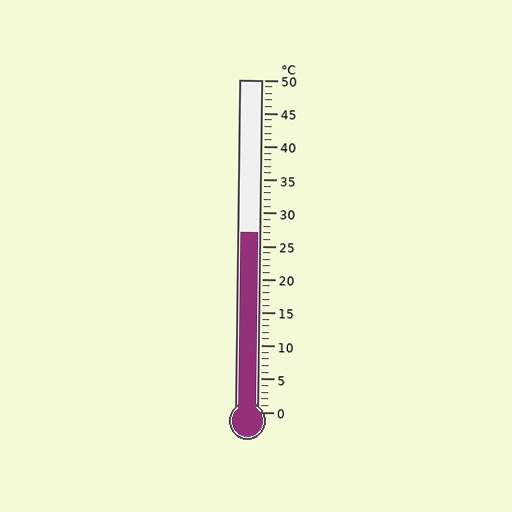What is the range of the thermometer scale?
The thermometer scale ranges from 0°C to 50°C.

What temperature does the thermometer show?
The thermometer shows approximately 27°C.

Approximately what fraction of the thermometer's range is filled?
The thermometer is filled to approximately 55% of its range.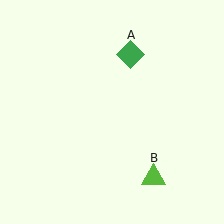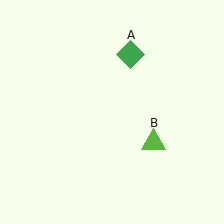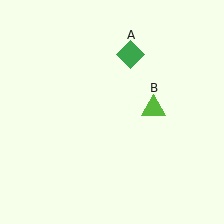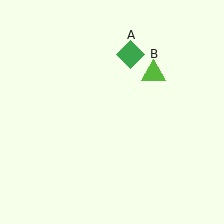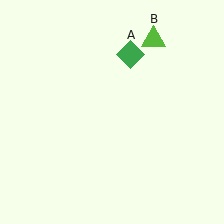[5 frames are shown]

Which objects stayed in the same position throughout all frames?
Green diamond (object A) remained stationary.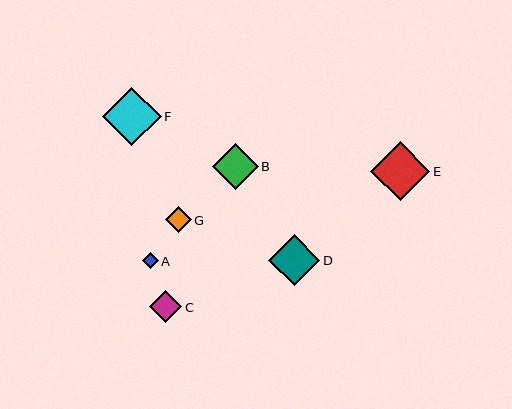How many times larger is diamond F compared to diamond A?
Diamond F is approximately 3.8 times the size of diamond A.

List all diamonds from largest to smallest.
From largest to smallest: E, F, D, B, C, G, A.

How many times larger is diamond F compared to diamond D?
Diamond F is approximately 1.1 times the size of diamond D.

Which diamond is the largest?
Diamond E is the largest with a size of approximately 59 pixels.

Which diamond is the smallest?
Diamond A is the smallest with a size of approximately 16 pixels.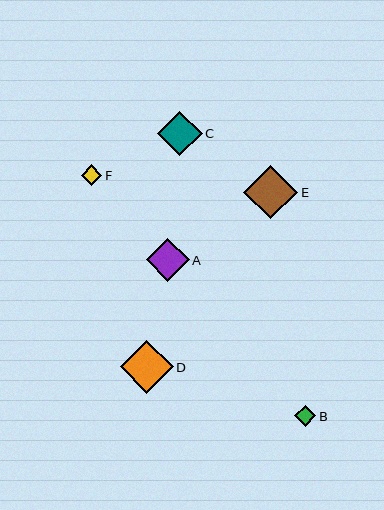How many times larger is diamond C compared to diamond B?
Diamond C is approximately 2.1 times the size of diamond B.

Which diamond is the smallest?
Diamond F is the smallest with a size of approximately 21 pixels.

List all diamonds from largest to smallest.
From largest to smallest: E, D, C, A, B, F.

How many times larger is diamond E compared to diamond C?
Diamond E is approximately 1.2 times the size of diamond C.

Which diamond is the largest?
Diamond E is the largest with a size of approximately 54 pixels.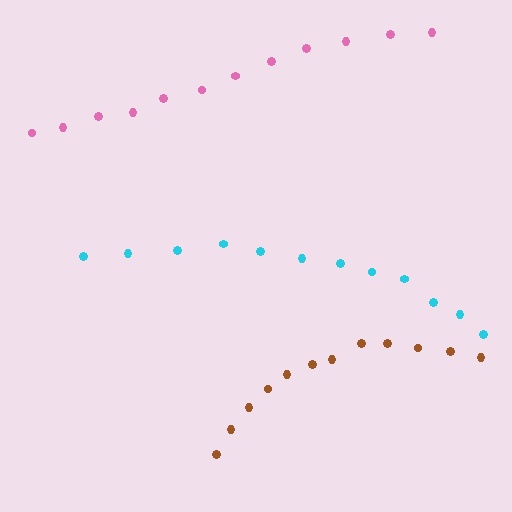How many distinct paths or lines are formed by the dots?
There are 3 distinct paths.